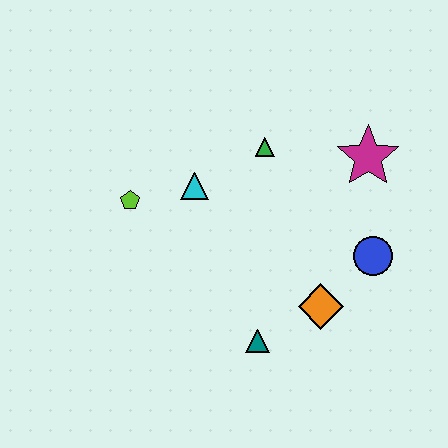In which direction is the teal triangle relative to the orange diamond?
The teal triangle is to the left of the orange diamond.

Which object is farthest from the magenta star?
The lime pentagon is farthest from the magenta star.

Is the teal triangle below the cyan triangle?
Yes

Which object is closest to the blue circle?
The orange diamond is closest to the blue circle.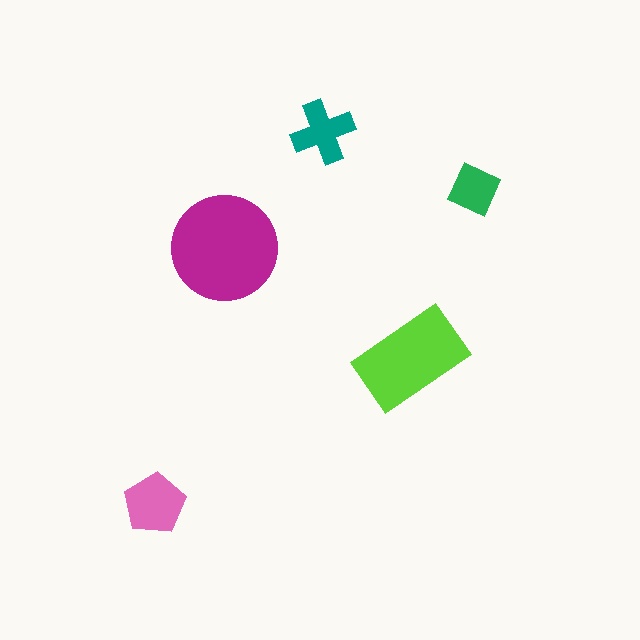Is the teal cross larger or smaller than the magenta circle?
Smaller.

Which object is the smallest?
The green diamond.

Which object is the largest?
The magenta circle.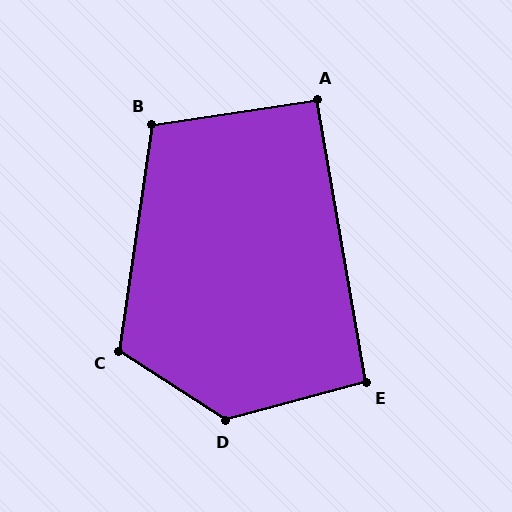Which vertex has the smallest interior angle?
A, at approximately 91 degrees.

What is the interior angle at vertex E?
Approximately 96 degrees (obtuse).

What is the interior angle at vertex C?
Approximately 114 degrees (obtuse).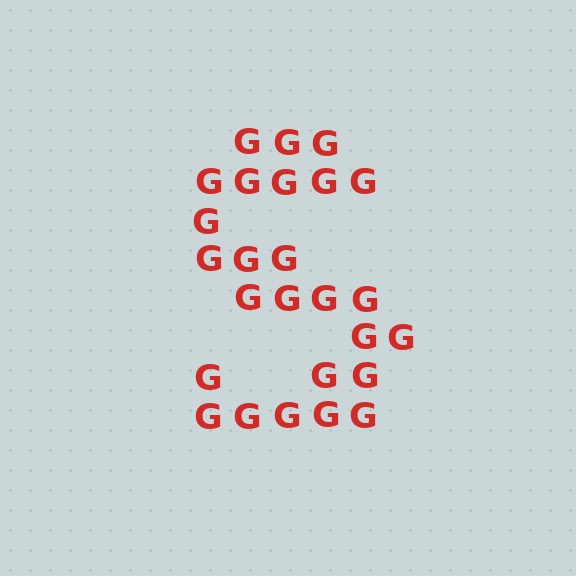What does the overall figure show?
The overall figure shows the letter S.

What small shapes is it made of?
It is made of small letter G's.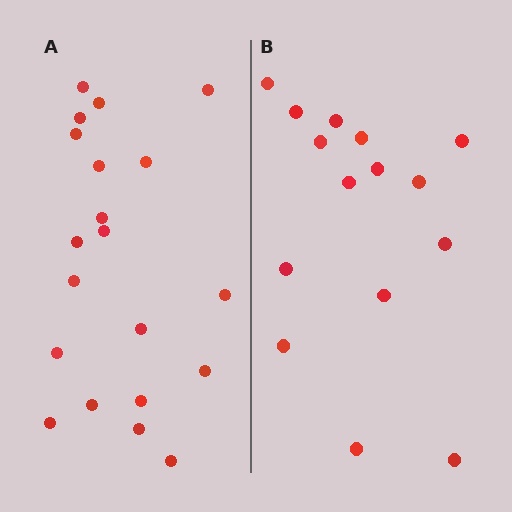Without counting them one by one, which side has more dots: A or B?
Region A (the left region) has more dots.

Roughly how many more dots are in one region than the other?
Region A has about 5 more dots than region B.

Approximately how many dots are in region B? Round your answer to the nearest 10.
About 20 dots. (The exact count is 15, which rounds to 20.)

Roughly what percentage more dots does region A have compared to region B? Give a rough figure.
About 35% more.